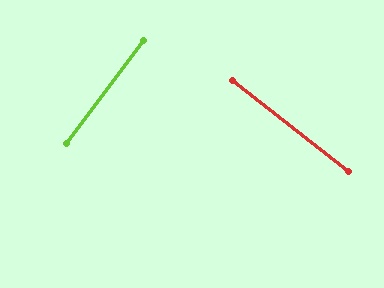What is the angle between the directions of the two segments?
Approximately 89 degrees.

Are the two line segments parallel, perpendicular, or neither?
Perpendicular — they meet at approximately 89°.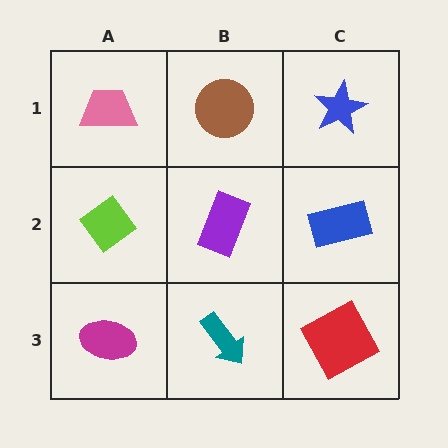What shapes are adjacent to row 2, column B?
A brown circle (row 1, column B), a teal arrow (row 3, column B), a lime diamond (row 2, column A), a blue rectangle (row 2, column C).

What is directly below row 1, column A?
A lime diamond.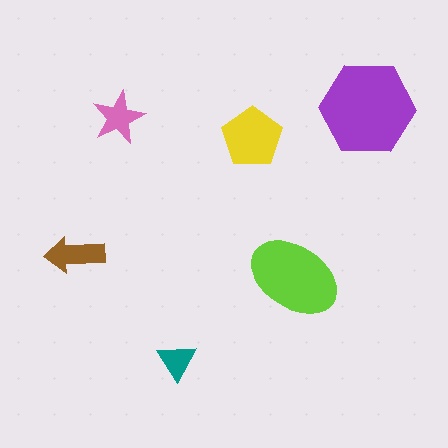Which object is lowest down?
The teal triangle is bottommost.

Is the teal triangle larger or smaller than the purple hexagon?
Smaller.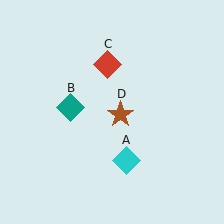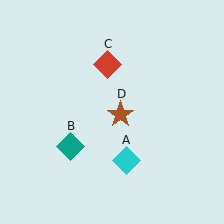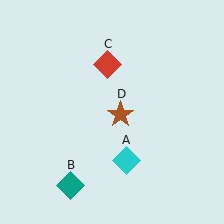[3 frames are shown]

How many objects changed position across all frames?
1 object changed position: teal diamond (object B).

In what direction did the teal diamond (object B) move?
The teal diamond (object B) moved down.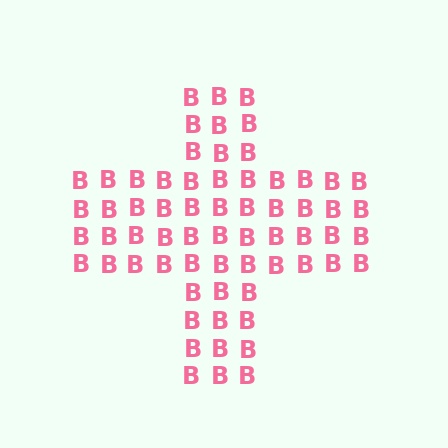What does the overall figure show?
The overall figure shows a cross.